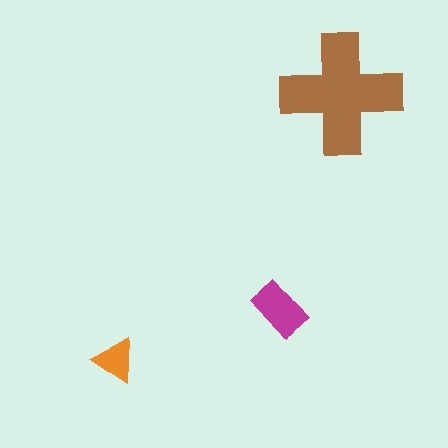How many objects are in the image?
There are 3 objects in the image.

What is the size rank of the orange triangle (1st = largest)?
3rd.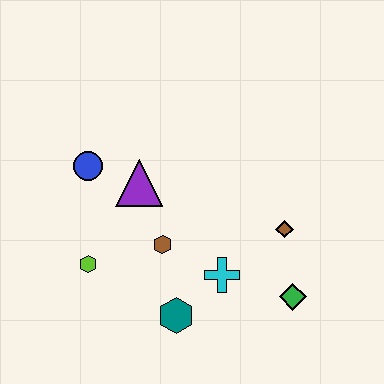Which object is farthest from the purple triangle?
The green diamond is farthest from the purple triangle.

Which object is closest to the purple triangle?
The blue circle is closest to the purple triangle.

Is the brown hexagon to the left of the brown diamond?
Yes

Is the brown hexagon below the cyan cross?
No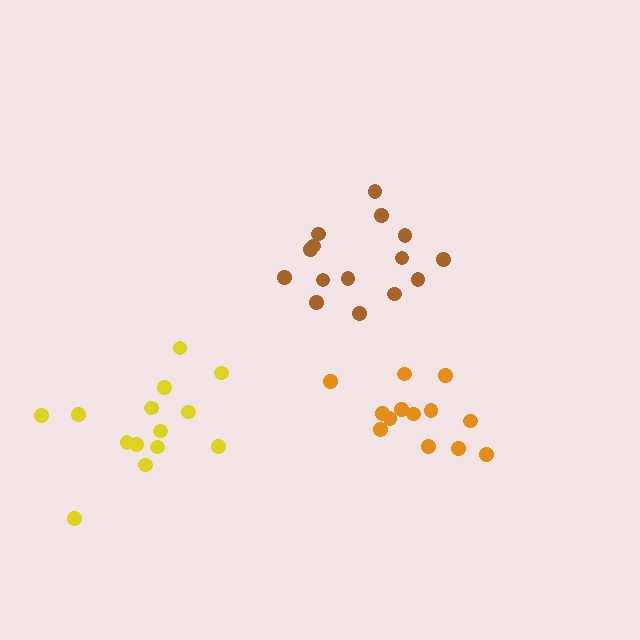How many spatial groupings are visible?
There are 3 spatial groupings.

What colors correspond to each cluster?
The clusters are colored: orange, yellow, brown.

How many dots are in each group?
Group 1: 13 dots, Group 2: 14 dots, Group 3: 15 dots (42 total).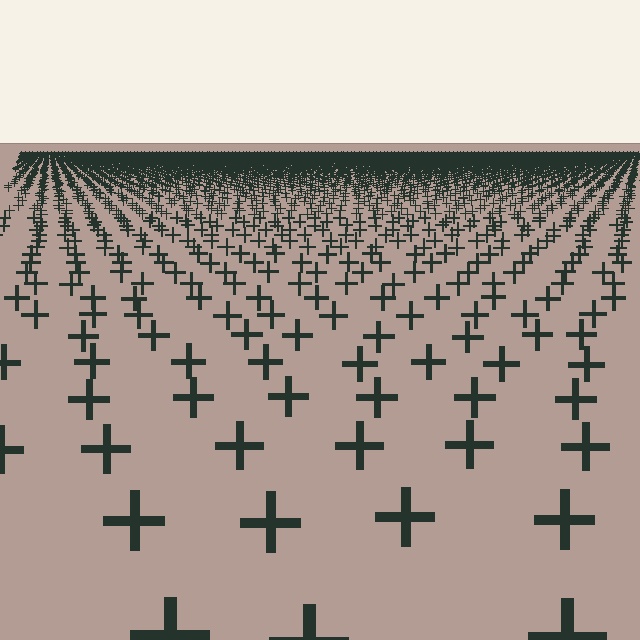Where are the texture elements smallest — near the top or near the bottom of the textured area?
Near the top.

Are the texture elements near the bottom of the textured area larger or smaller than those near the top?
Larger. Near the bottom, elements are closer to the viewer and appear at a bigger on-screen size.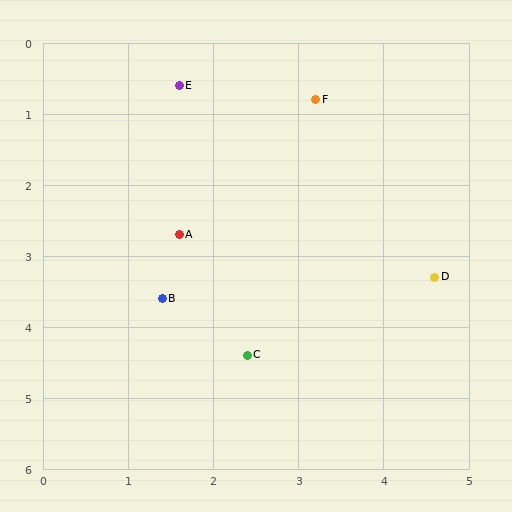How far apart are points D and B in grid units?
Points D and B are about 3.2 grid units apart.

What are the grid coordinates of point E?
Point E is at approximately (1.6, 0.6).